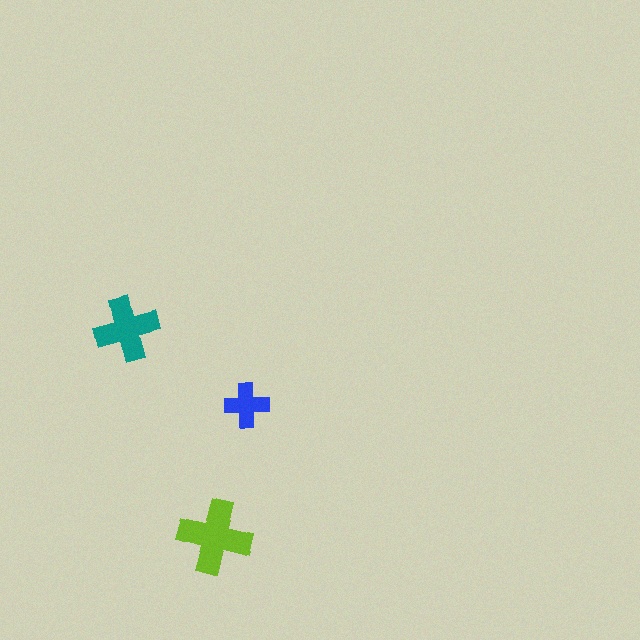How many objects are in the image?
There are 3 objects in the image.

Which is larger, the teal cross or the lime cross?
The lime one.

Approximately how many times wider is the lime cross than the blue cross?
About 1.5 times wider.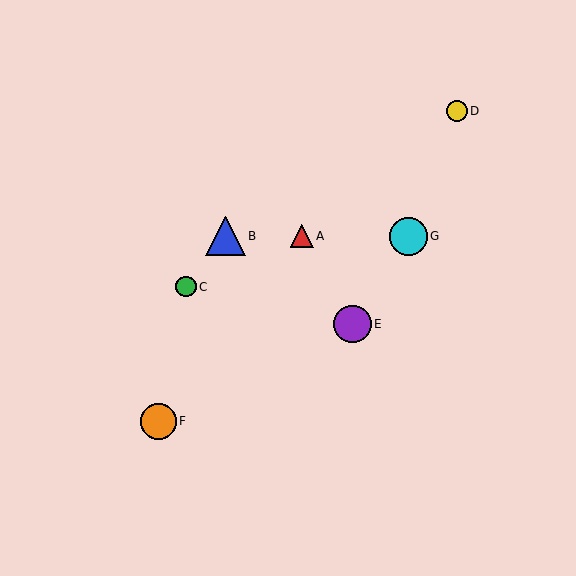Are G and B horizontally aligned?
Yes, both are at y≈236.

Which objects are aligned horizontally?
Objects A, B, G are aligned horizontally.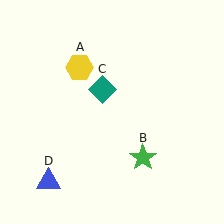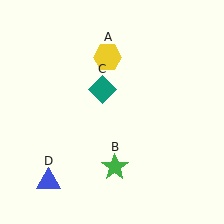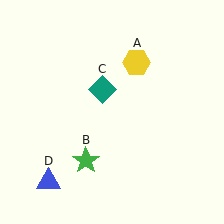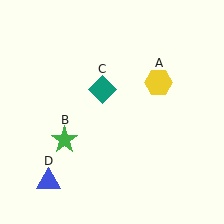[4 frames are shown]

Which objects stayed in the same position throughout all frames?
Teal diamond (object C) and blue triangle (object D) remained stationary.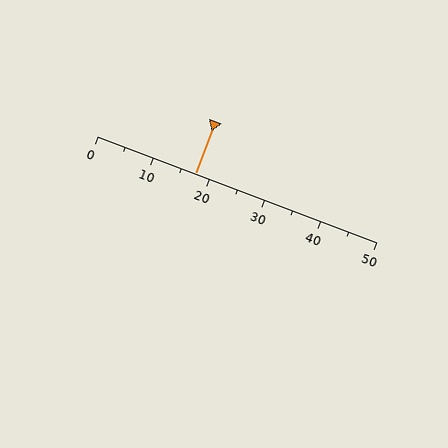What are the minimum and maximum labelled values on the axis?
The axis runs from 0 to 50.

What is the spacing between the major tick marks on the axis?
The major ticks are spaced 10 apart.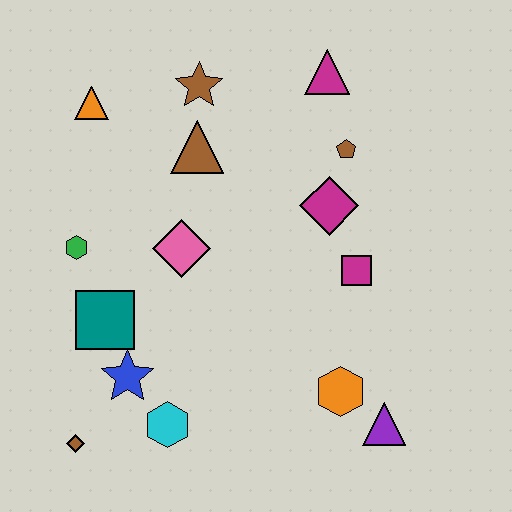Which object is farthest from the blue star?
The magenta triangle is farthest from the blue star.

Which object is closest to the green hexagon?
The teal square is closest to the green hexagon.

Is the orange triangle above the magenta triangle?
No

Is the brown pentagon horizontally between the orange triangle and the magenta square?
Yes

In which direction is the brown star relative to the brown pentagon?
The brown star is to the left of the brown pentagon.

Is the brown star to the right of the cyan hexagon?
Yes